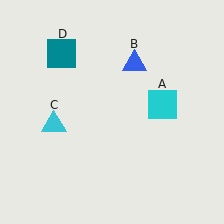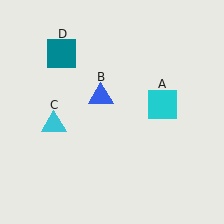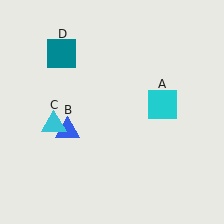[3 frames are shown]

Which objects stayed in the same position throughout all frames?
Cyan square (object A) and cyan triangle (object C) and teal square (object D) remained stationary.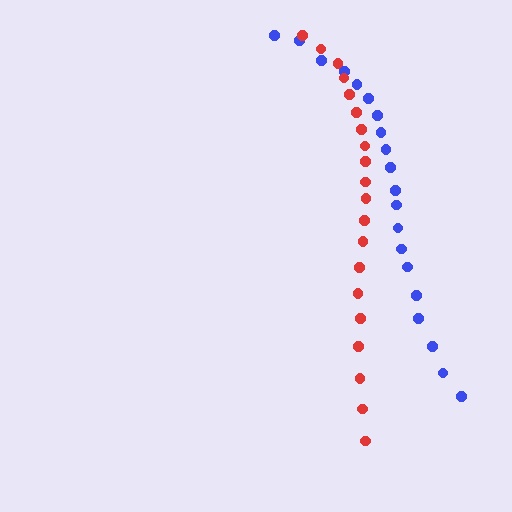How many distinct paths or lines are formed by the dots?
There are 2 distinct paths.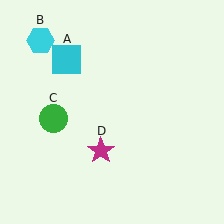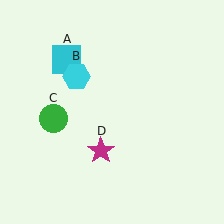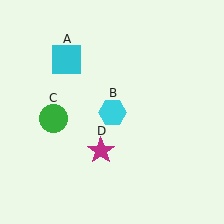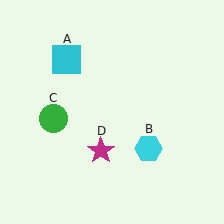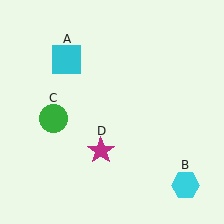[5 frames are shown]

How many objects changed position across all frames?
1 object changed position: cyan hexagon (object B).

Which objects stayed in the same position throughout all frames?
Cyan square (object A) and green circle (object C) and magenta star (object D) remained stationary.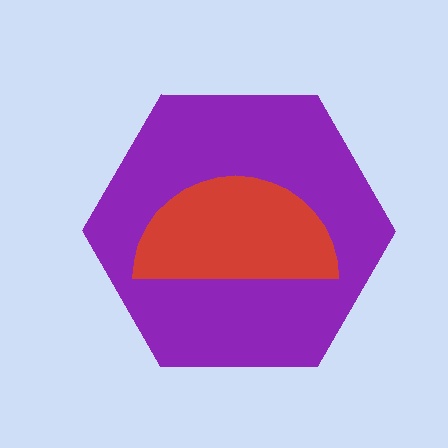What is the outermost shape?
The purple hexagon.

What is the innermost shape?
The red semicircle.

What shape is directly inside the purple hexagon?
The red semicircle.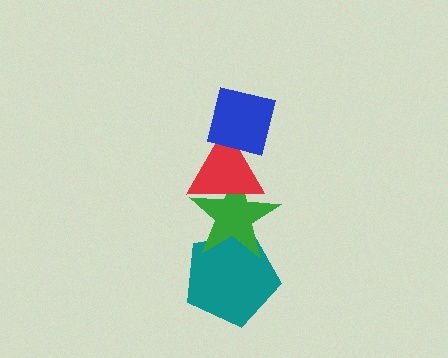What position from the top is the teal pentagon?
The teal pentagon is 4th from the top.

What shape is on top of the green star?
The red triangle is on top of the green star.